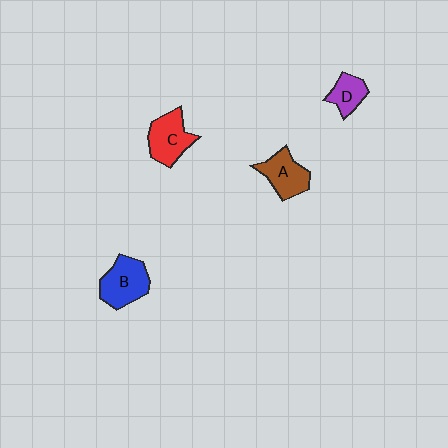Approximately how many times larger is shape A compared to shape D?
Approximately 1.5 times.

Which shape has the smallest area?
Shape D (purple).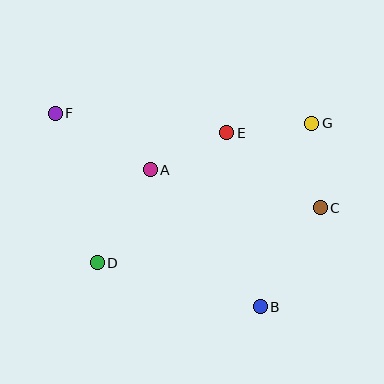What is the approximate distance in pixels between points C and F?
The distance between C and F is approximately 281 pixels.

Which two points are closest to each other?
Points C and G are closest to each other.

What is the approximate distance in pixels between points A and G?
The distance between A and G is approximately 168 pixels.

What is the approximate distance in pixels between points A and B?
The distance between A and B is approximately 176 pixels.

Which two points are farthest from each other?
Points B and F are farthest from each other.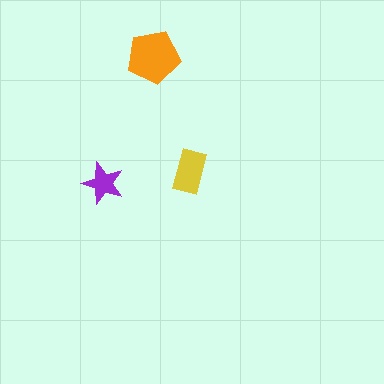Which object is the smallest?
The purple star.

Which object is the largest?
The orange pentagon.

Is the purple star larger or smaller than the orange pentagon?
Smaller.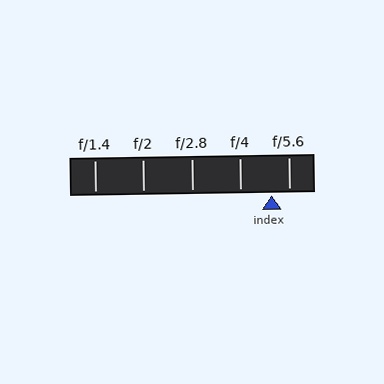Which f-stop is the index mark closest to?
The index mark is closest to f/5.6.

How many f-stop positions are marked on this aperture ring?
There are 5 f-stop positions marked.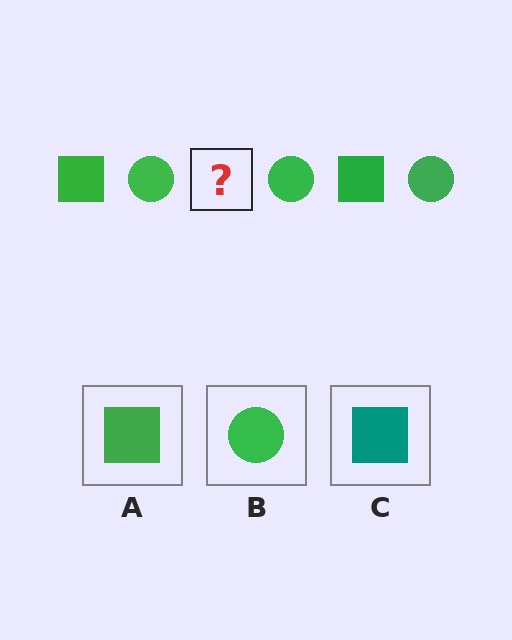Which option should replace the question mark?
Option A.